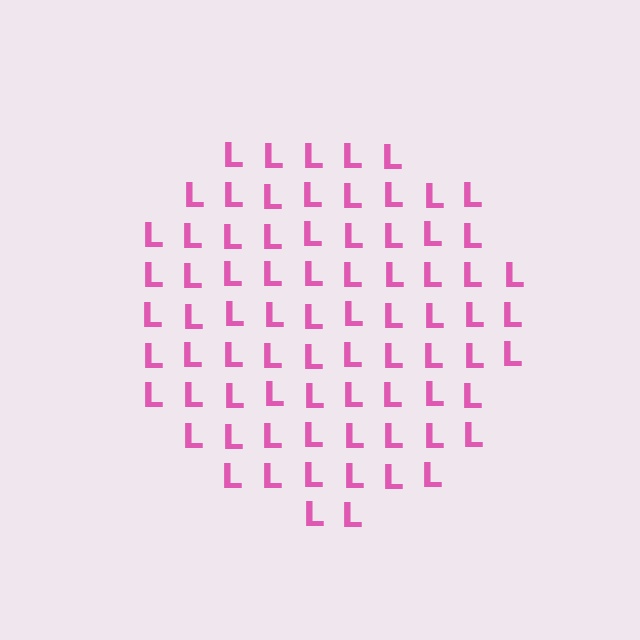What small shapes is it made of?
It is made of small letter L's.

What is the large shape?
The large shape is a circle.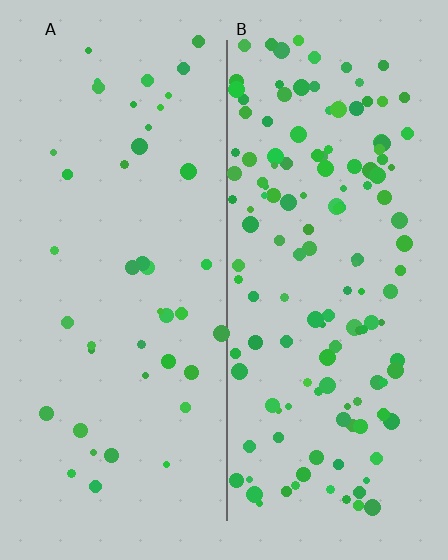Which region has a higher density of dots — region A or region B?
B (the right).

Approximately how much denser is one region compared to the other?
Approximately 3.3× — region B over region A.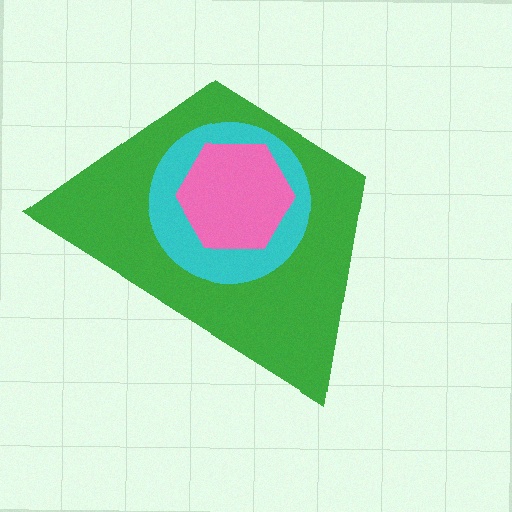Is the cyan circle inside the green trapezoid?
Yes.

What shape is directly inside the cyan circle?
The pink hexagon.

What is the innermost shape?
The pink hexagon.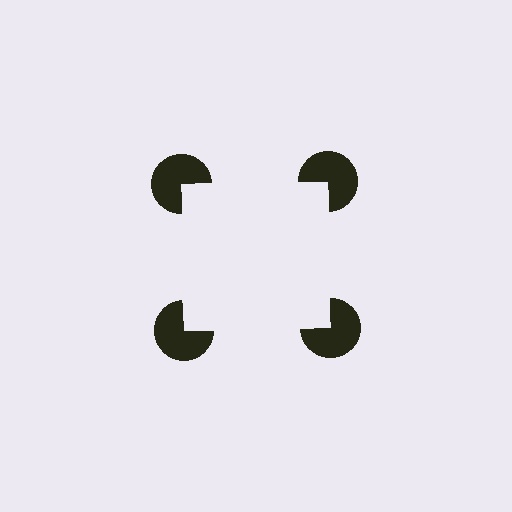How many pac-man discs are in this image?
There are 4 — one at each vertex of the illusory square.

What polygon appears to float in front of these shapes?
An illusory square — its edges are inferred from the aligned wedge cuts in the pac-man discs, not physically drawn.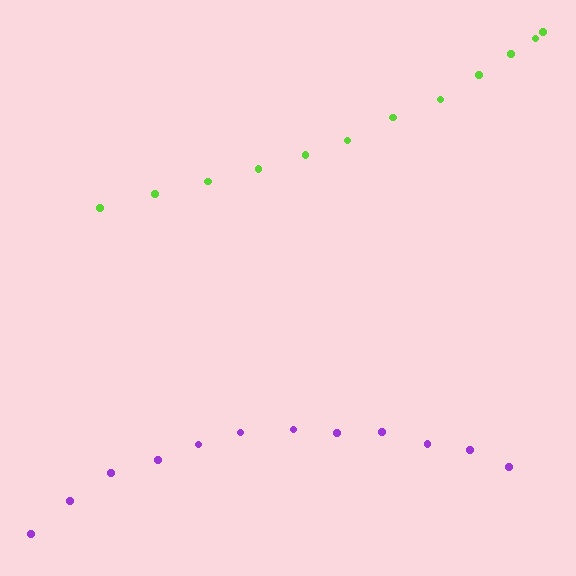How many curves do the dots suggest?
There are 2 distinct paths.